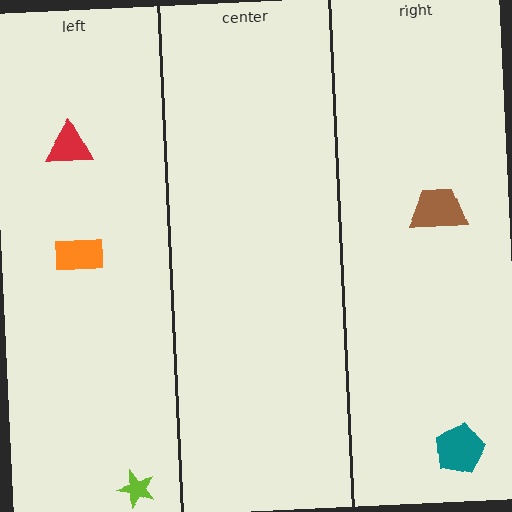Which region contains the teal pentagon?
The right region.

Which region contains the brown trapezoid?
The right region.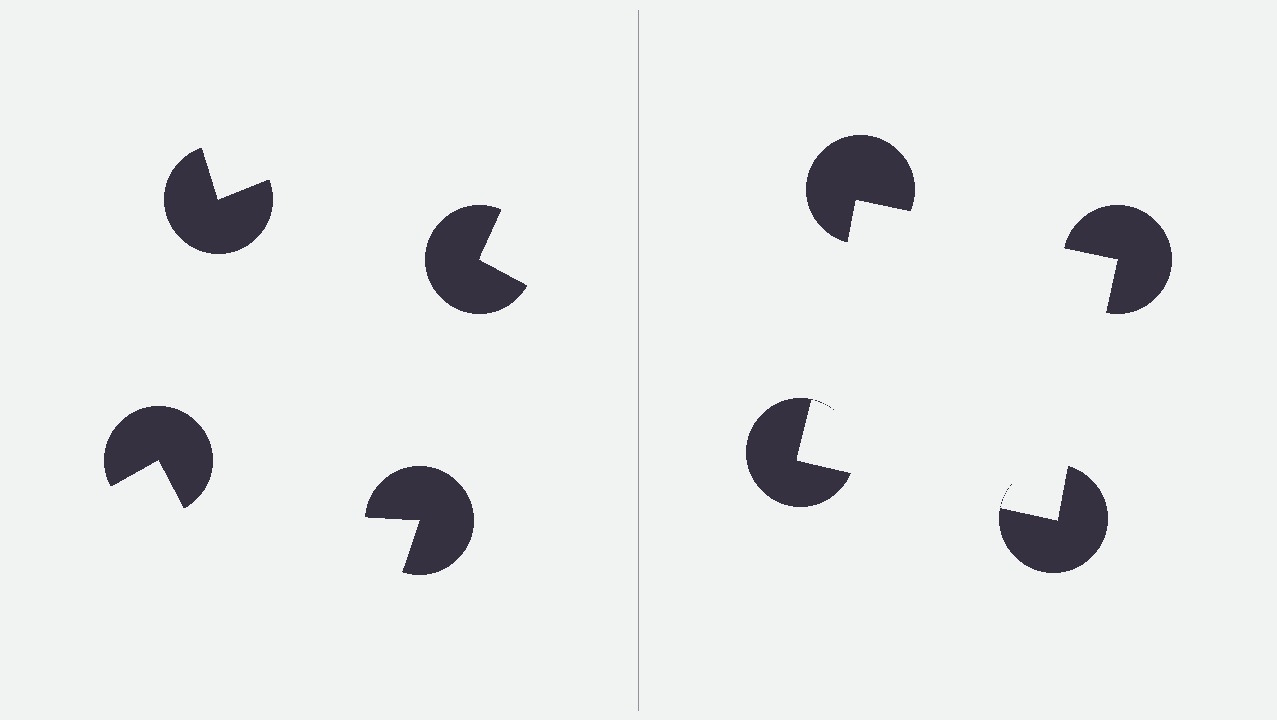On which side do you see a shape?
An illusory square appears on the right side. On the left side the wedge cuts are rotated, so no coherent shape forms.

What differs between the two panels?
The pac-man discs are positioned identically on both sides; only the wedge orientations differ. On the right they align to a square; on the left they are misaligned.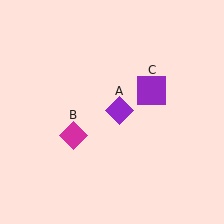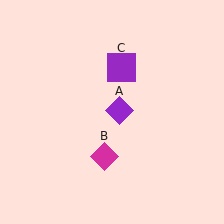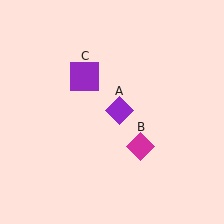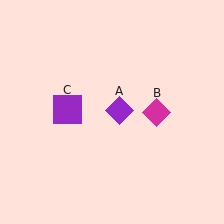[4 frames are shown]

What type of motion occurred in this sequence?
The magenta diamond (object B), purple square (object C) rotated counterclockwise around the center of the scene.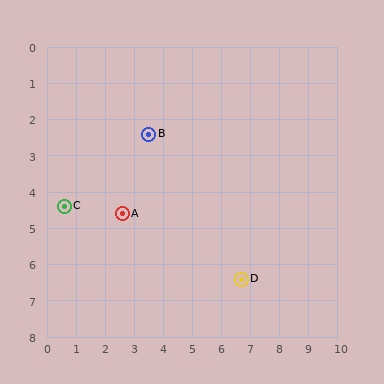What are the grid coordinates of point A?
Point A is at approximately (2.6, 4.6).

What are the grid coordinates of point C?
Point C is at approximately (0.6, 4.4).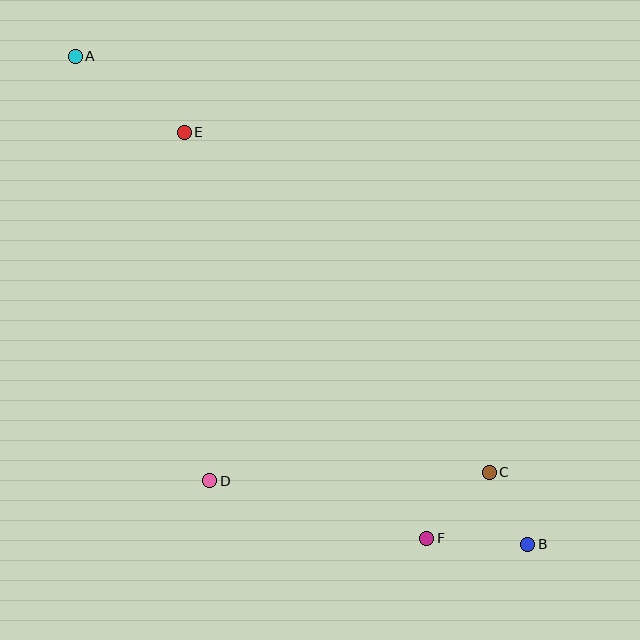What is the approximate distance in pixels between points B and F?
The distance between B and F is approximately 101 pixels.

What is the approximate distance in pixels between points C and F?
The distance between C and F is approximately 91 pixels.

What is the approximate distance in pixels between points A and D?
The distance between A and D is approximately 445 pixels.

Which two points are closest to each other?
Points B and C are closest to each other.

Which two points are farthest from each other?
Points A and B are farthest from each other.